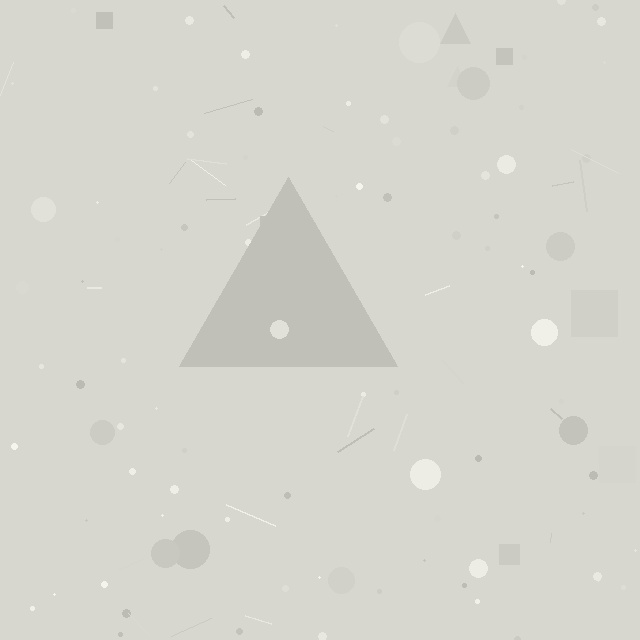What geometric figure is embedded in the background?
A triangle is embedded in the background.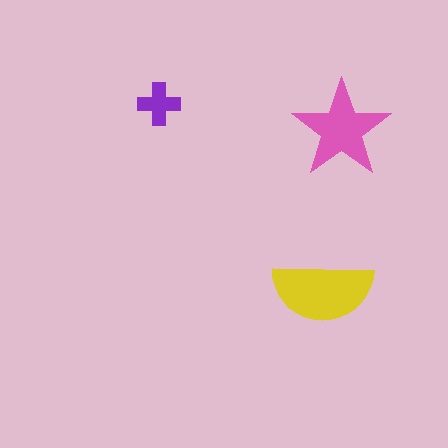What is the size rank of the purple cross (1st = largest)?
3rd.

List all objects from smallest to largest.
The purple cross, the pink star, the yellow semicircle.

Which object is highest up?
The purple cross is topmost.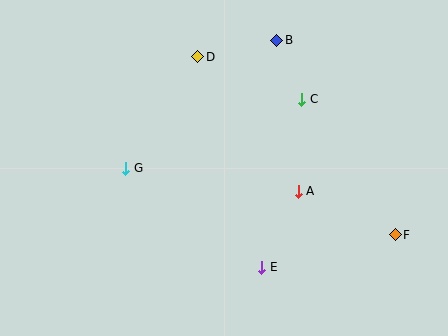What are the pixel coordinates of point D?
Point D is at (198, 57).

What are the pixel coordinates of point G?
Point G is at (126, 168).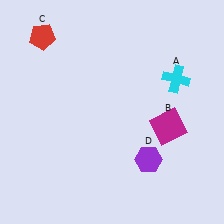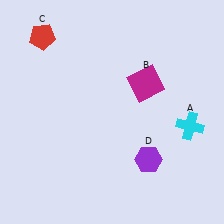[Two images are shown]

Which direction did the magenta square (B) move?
The magenta square (B) moved up.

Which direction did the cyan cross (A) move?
The cyan cross (A) moved down.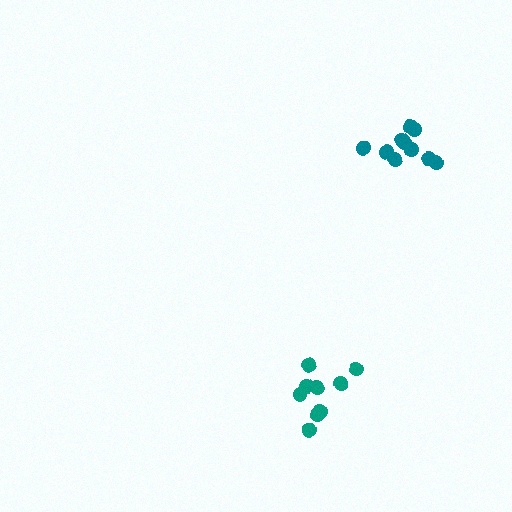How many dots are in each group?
Group 1: 10 dots, Group 2: 9 dots (19 total).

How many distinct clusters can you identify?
There are 2 distinct clusters.